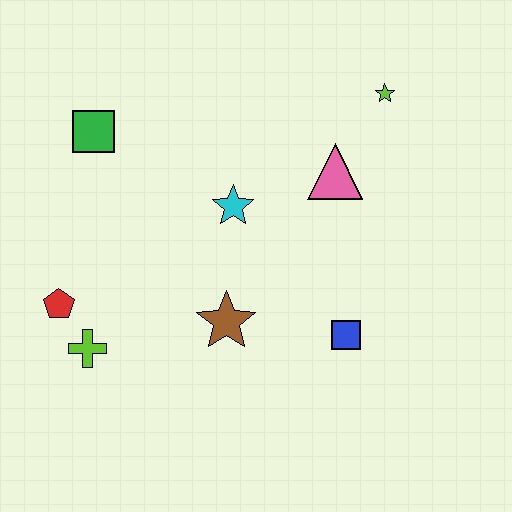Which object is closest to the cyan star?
The pink triangle is closest to the cyan star.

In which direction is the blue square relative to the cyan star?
The blue square is below the cyan star.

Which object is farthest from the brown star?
The lime star is farthest from the brown star.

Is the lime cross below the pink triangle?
Yes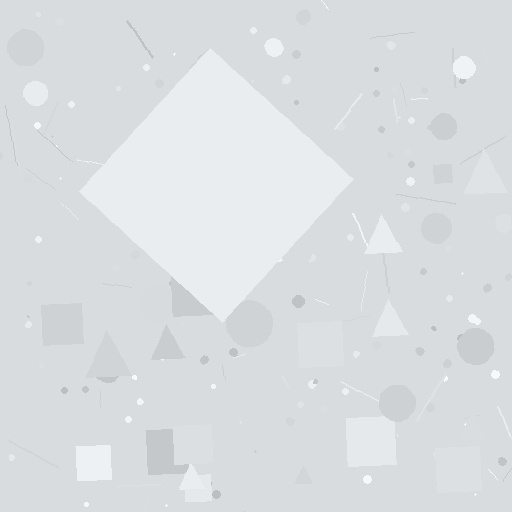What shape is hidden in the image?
A diamond is hidden in the image.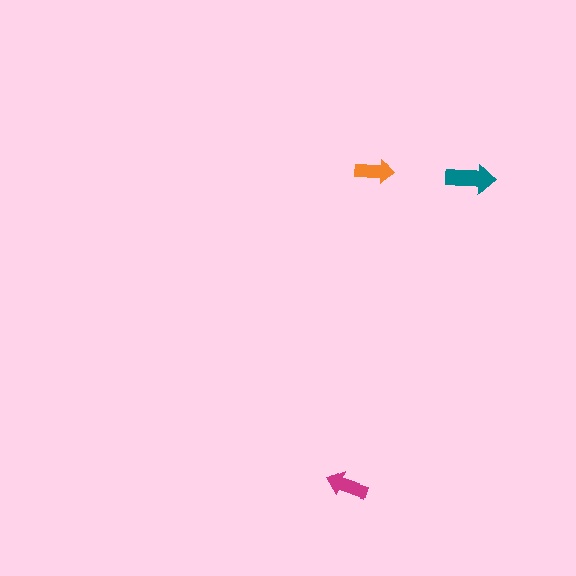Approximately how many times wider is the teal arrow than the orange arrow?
About 1.5 times wider.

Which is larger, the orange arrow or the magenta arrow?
The magenta one.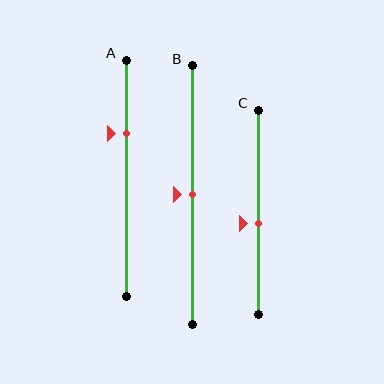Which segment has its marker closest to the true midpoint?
Segment B has its marker closest to the true midpoint.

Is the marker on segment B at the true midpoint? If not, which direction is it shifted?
Yes, the marker on segment B is at the true midpoint.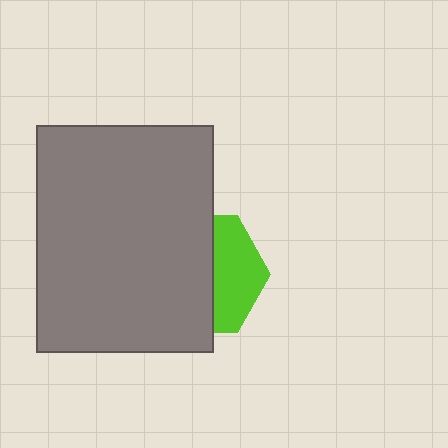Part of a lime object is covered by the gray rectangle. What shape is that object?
It is a hexagon.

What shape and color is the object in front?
The object in front is a gray rectangle.